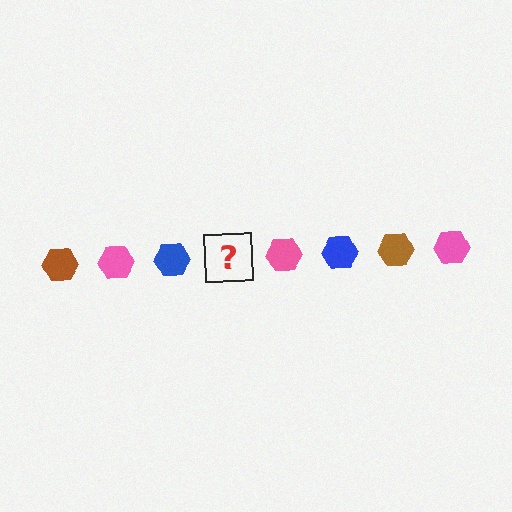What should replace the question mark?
The question mark should be replaced with a brown hexagon.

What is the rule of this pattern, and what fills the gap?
The rule is that the pattern cycles through brown, pink, blue hexagons. The gap should be filled with a brown hexagon.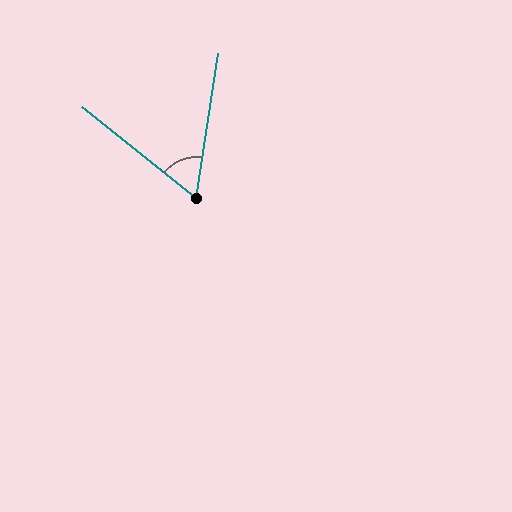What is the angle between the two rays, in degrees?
Approximately 60 degrees.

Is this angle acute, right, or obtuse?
It is acute.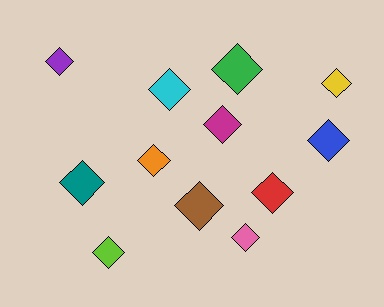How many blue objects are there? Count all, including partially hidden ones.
There is 1 blue object.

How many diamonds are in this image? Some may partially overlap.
There are 12 diamonds.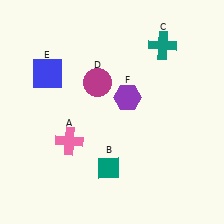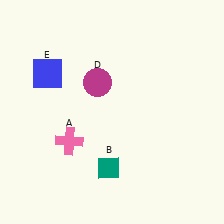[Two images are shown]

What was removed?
The teal cross (C), the purple hexagon (F) were removed in Image 2.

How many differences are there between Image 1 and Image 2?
There are 2 differences between the two images.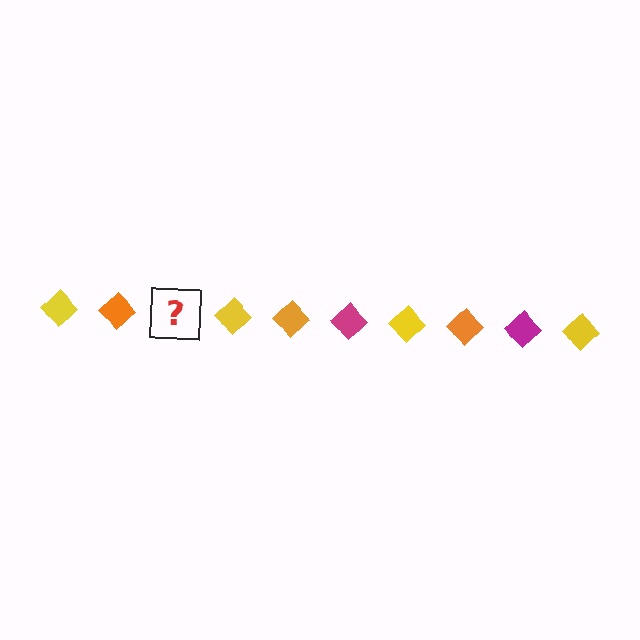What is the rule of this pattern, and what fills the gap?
The rule is that the pattern cycles through yellow, orange, magenta diamonds. The gap should be filled with a magenta diamond.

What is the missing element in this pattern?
The missing element is a magenta diamond.